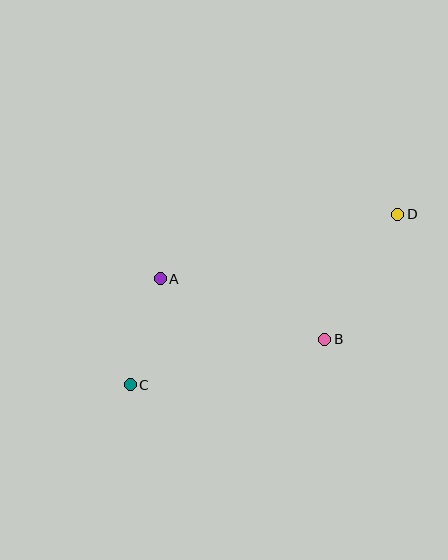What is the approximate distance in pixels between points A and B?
The distance between A and B is approximately 175 pixels.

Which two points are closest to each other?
Points A and C are closest to each other.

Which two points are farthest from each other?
Points C and D are farthest from each other.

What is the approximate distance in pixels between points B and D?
The distance between B and D is approximately 145 pixels.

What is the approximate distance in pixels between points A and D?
The distance between A and D is approximately 246 pixels.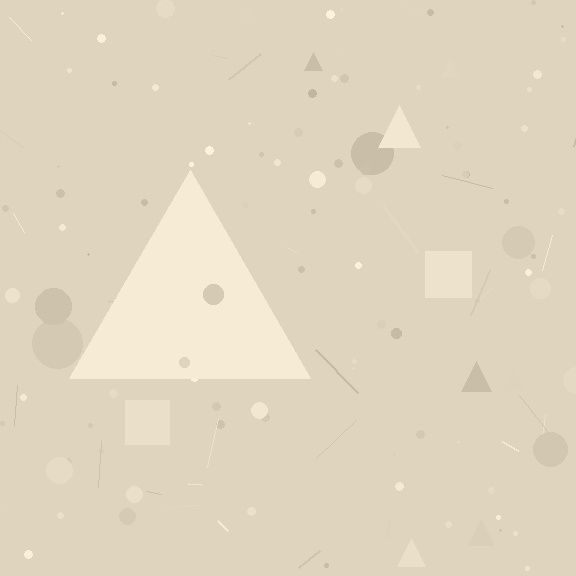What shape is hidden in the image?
A triangle is hidden in the image.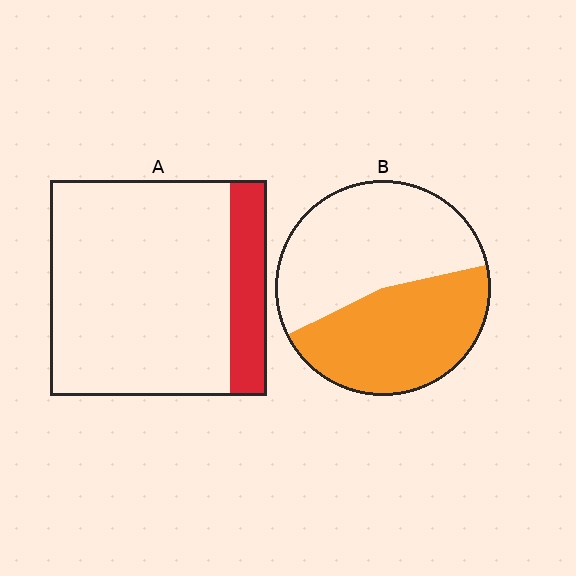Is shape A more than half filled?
No.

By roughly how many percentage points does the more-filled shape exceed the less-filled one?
By roughly 30 percentage points (B over A).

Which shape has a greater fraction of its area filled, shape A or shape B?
Shape B.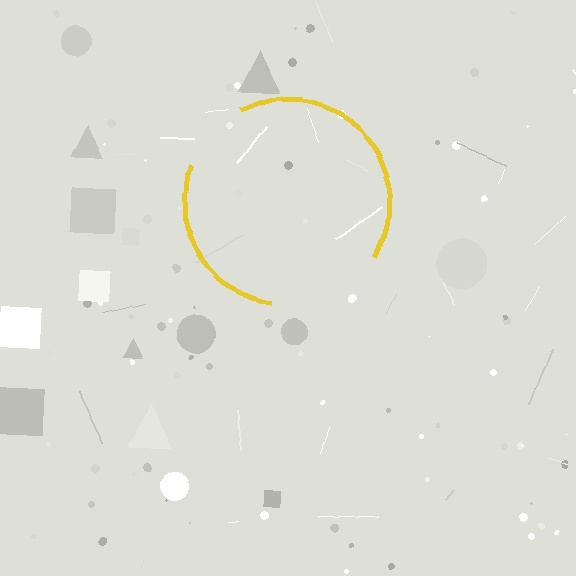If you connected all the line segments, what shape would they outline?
They would outline a circle.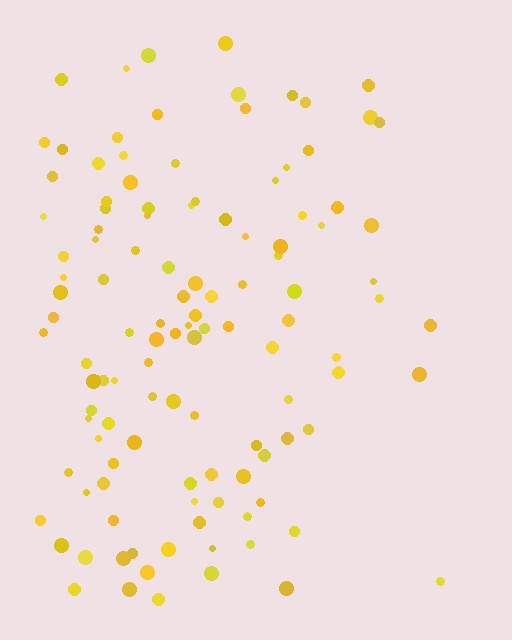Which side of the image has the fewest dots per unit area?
The right.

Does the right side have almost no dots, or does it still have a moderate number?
Still a moderate number, just noticeably fewer than the left.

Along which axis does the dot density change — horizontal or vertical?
Horizontal.